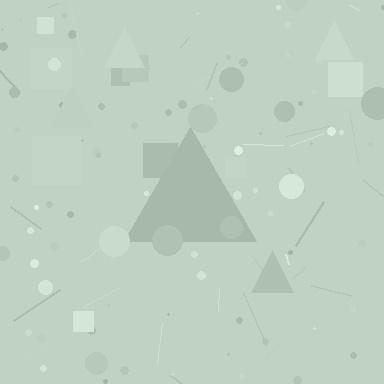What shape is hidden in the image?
A triangle is hidden in the image.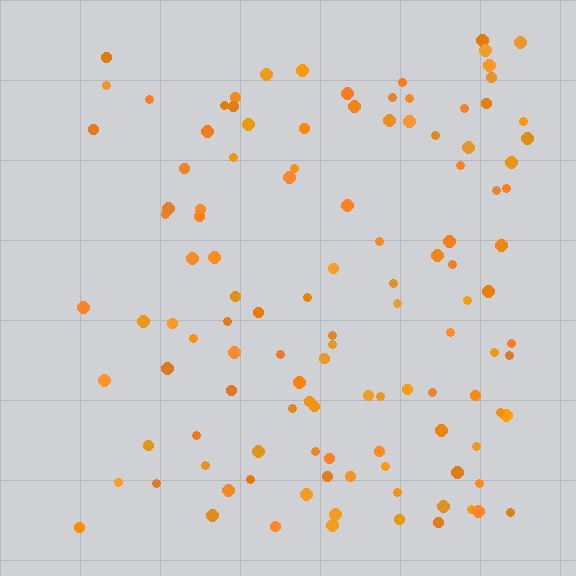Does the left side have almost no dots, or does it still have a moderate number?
Still a moderate number, just noticeably fewer than the right.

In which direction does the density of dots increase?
From left to right, with the right side densest.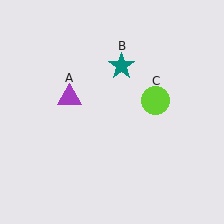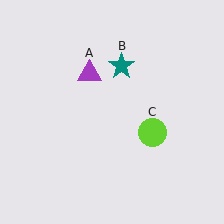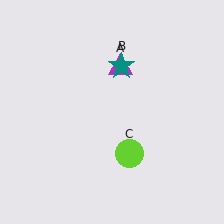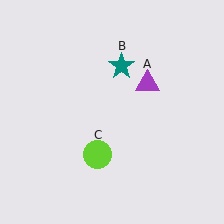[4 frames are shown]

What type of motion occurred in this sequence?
The purple triangle (object A), lime circle (object C) rotated clockwise around the center of the scene.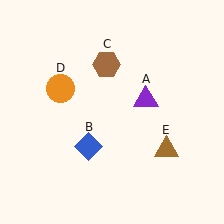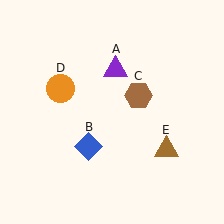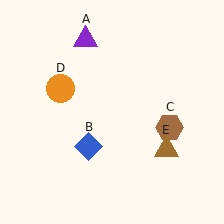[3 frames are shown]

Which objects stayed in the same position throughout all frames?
Blue diamond (object B) and orange circle (object D) and brown triangle (object E) remained stationary.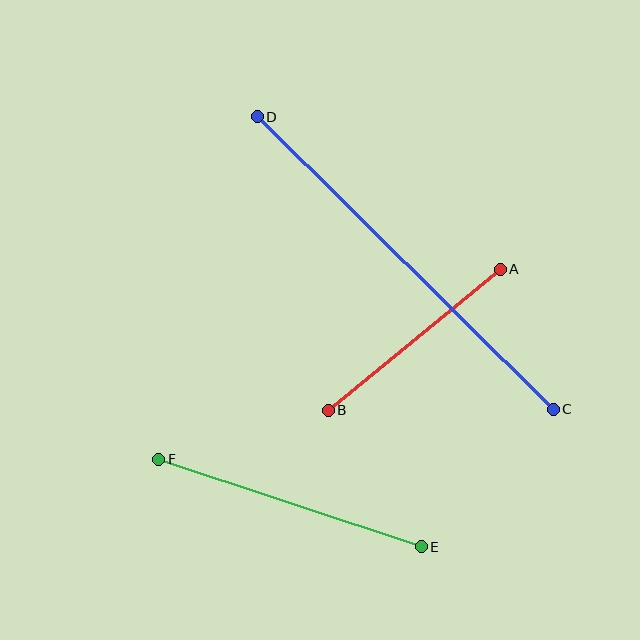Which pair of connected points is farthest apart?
Points C and D are farthest apart.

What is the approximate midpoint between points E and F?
The midpoint is at approximately (290, 503) pixels.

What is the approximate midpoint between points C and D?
The midpoint is at approximately (405, 263) pixels.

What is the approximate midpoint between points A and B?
The midpoint is at approximately (414, 340) pixels.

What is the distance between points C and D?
The distance is approximately 416 pixels.